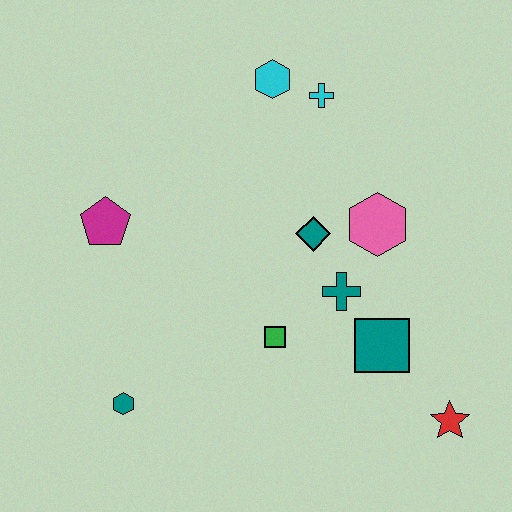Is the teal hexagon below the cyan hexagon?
Yes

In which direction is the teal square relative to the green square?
The teal square is to the right of the green square.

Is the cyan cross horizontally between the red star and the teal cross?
No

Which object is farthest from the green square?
The cyan hexagon is farthest from the green square.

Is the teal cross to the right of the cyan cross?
Yes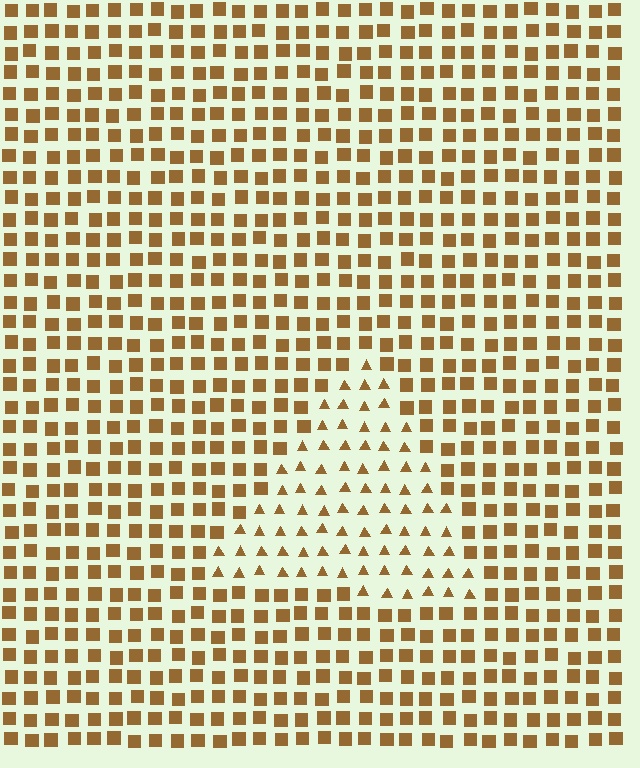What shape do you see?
I see a triangle.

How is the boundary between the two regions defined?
The boundary is defined by a change in element shape: triangles inside vs. squares outside. All elements share the same color and spacing.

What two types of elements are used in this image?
The image uses triangles inside the triangle region and squares outside it.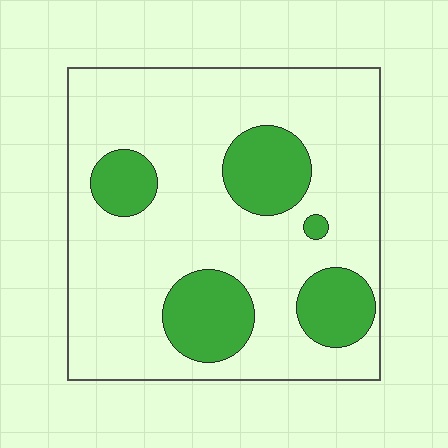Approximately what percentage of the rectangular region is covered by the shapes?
Approximately 25%.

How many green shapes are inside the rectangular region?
5.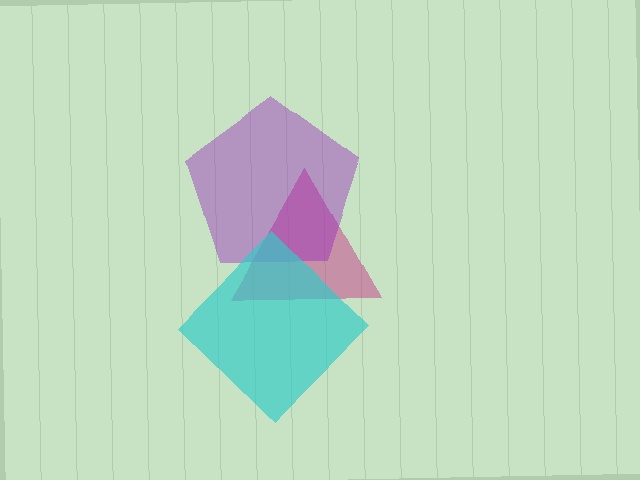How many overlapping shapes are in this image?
There are 3 overlapping shapes in the image.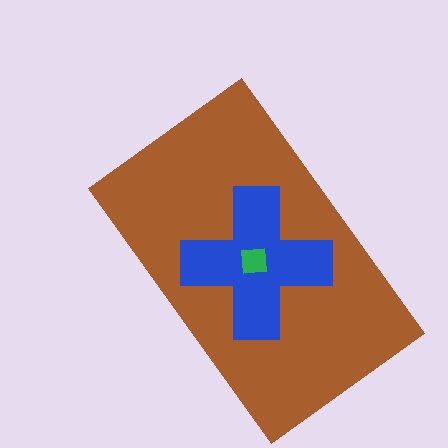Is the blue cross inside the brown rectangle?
Yes.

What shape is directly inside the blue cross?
The green square.